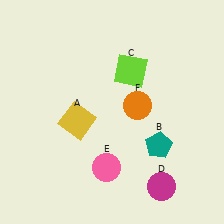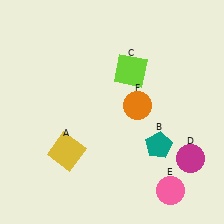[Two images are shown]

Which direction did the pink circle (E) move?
The pink circle (E) moved right.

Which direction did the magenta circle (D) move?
The magenta circle (D) moved right.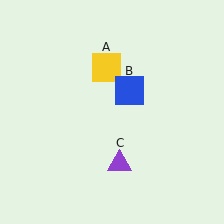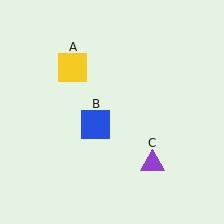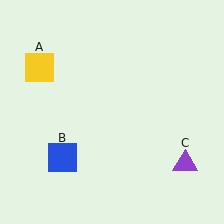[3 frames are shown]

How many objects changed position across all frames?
3 objects changed position: yellow square (object A), blue square (object B), purple triangle (object C).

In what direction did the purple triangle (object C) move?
The purple triangle (object C) moved right.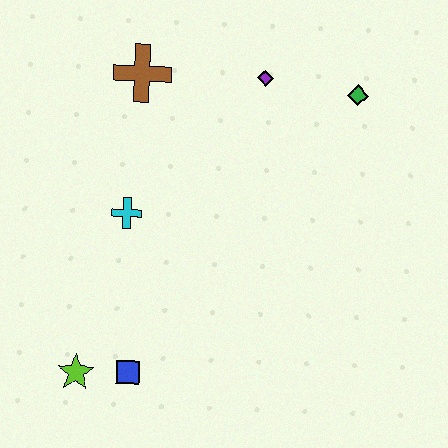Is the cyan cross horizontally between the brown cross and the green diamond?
No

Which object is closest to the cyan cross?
The brown cross is closest to the cyan cross.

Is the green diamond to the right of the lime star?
Yes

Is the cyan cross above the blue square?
Yes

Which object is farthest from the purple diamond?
The lime star is farthest from the purple diamond.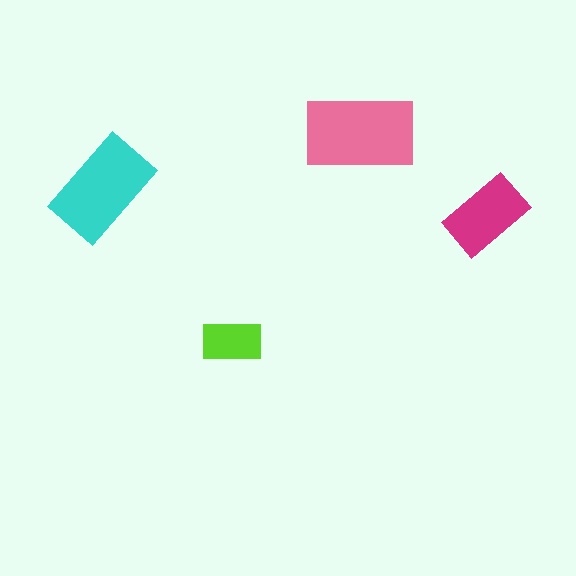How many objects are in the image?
There are 4 objects in the image.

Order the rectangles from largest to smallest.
the pink one, the cyan one, the magenta one, the lime one.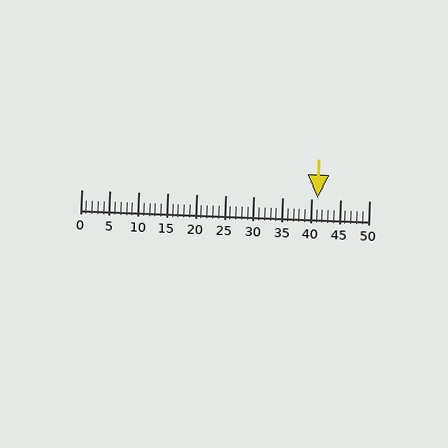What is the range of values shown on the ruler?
The ruler shows values from 0 to 50.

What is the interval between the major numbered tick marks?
The major tick marks are spaced 5 units apart.